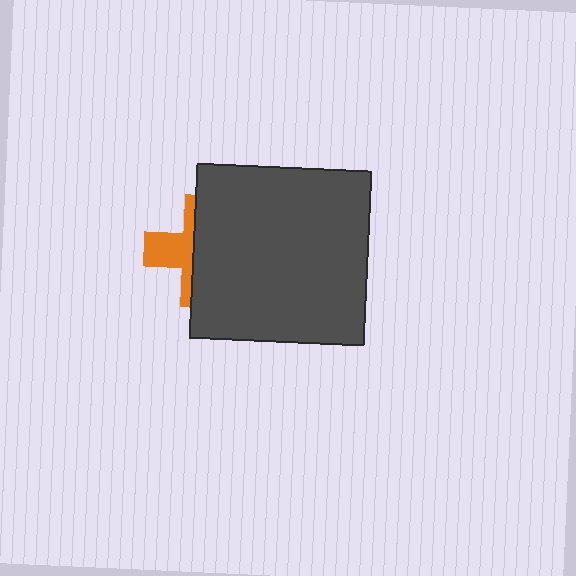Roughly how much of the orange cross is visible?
A small part of it is visible (roughly 38%).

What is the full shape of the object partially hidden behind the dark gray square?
The partially hidden object is an orange cross.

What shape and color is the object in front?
The object in front is a dark gray square.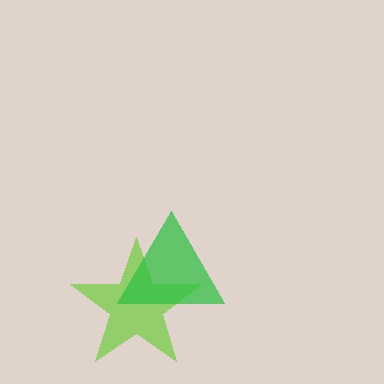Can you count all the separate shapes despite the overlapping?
Yes, there are 2 separate shapes.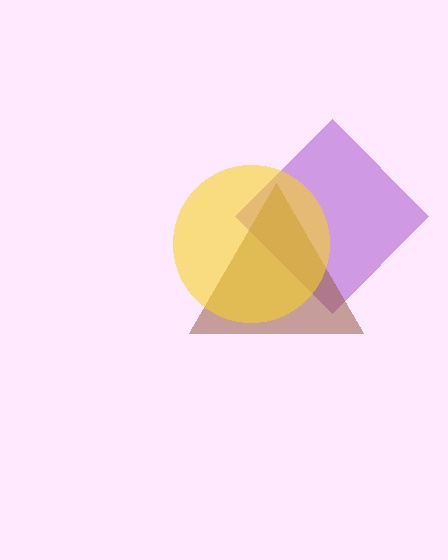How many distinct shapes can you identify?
There are 3 distinct shapes: a purple diamond, a brown triangle, a yellow circle.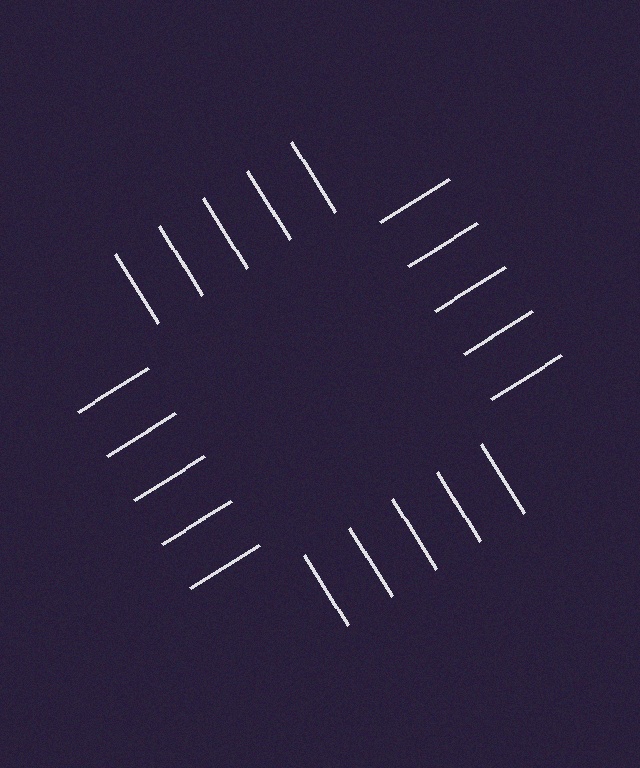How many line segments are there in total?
20 — 5 along each of the 4 edges.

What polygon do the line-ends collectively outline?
An illusory square — the line segments terminate on its edges but no continuous stroke is drawn.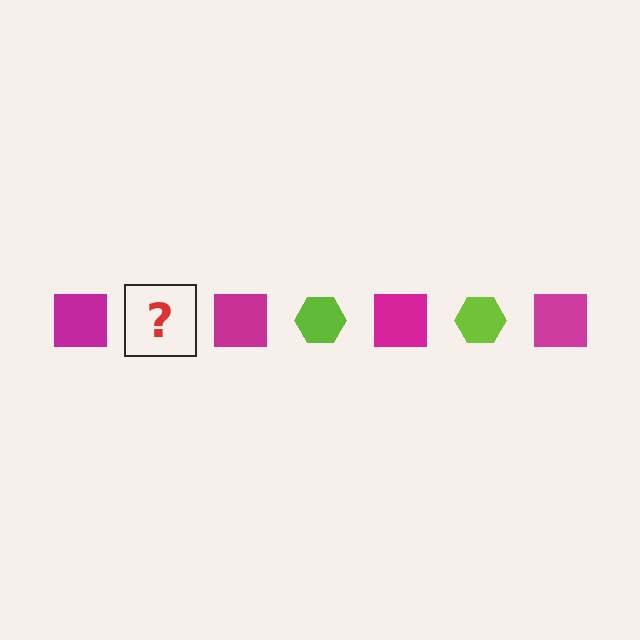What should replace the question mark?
The question mark should be replaced with a lime hexagon.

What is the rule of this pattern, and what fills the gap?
The rule is that the pattern alternates between magenta square and lime hexagon. The gap should be filled with a lime hexagon.